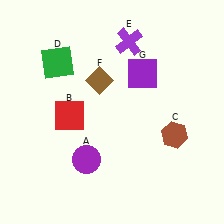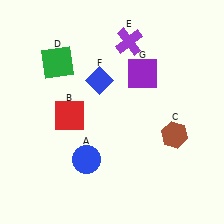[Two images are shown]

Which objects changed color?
A changed from purple to blue. F changed from brown to blue.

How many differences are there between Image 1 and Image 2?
There are 2 differences between the two images.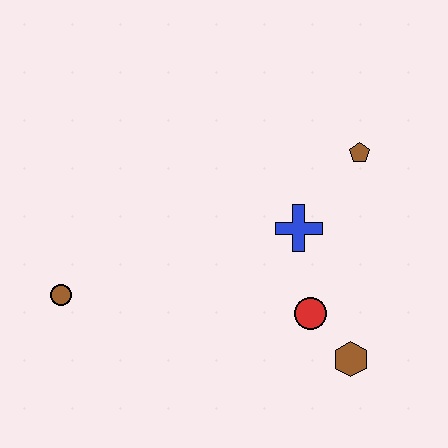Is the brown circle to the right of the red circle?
No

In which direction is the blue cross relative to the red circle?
The blue cross is above the red circle.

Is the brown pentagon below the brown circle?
No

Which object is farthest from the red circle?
The brown circle is farthest from the red circle.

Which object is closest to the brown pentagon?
The blue cross is closest to the brown pentagon.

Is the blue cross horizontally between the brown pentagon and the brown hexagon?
No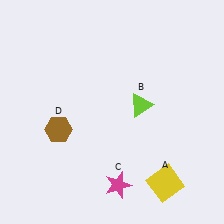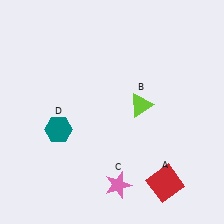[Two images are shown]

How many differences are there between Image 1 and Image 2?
There are 3 differences between the two images.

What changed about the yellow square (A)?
In Image 1, A is yellow. In Image 2, it changed to red.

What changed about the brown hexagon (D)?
In Image 1, D is brown. In Image 2, it changed to teal.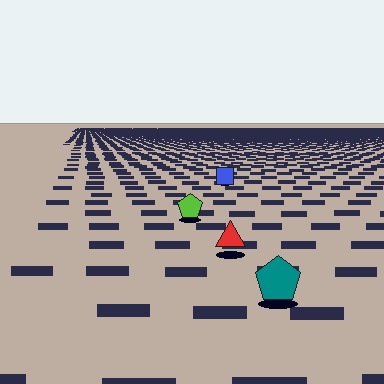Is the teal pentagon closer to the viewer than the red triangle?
Yes. The teal pentagon is closer — you can tell from the texture gradient: the ground texture is coarser near it.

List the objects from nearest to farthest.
From nearest to farthest: the teal pentagon, the red triangle, the lime pentagon, the blue square.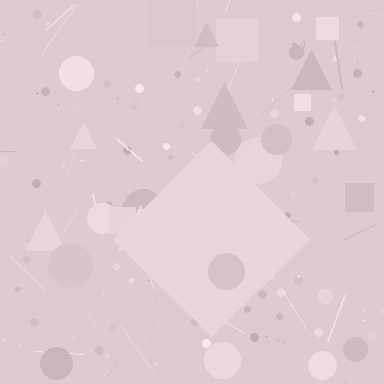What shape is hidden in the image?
A diamond is hidden in the image.